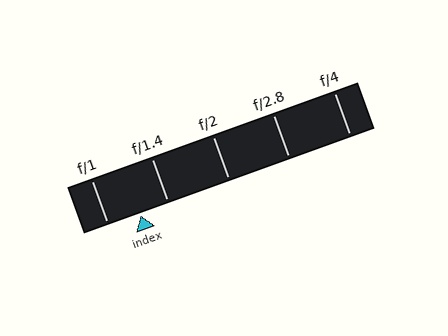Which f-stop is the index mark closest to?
The index mark is closest to f/1.4.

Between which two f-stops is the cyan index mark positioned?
The index mark is between f/1 and f/1.4.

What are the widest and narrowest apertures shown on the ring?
The widest aperture shown is f/1 and the narrowest is f/4.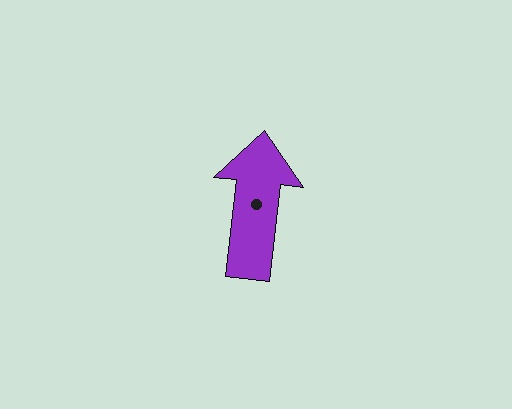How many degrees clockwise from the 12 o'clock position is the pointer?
Approximately 6 degrees.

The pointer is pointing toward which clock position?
Roughly 12 o'clock.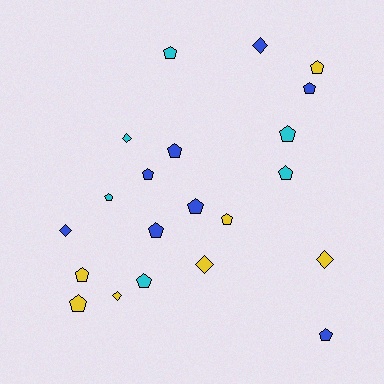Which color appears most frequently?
Blue, with 8 objects.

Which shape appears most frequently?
Pentagon, with 15 objects.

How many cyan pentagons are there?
There are 5 cyan pentagons.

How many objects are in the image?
There are 21 objects.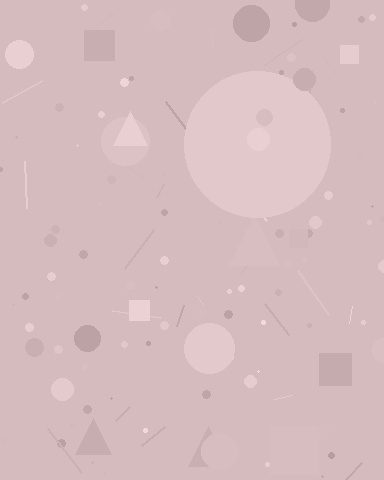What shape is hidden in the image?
A circle is hidden in the image.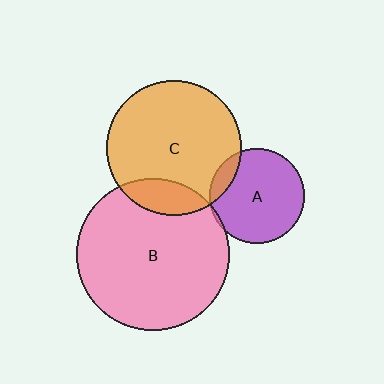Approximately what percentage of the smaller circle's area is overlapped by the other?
Approximately 5%.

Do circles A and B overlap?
Yes.